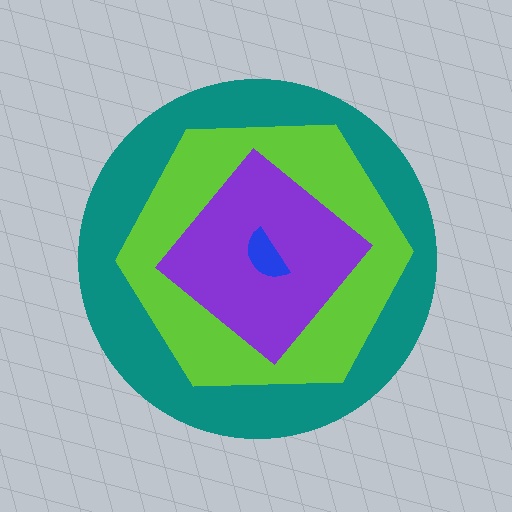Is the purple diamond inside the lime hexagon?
Yes.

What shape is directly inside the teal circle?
The lime hexagon.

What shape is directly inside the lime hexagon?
The purple diamond.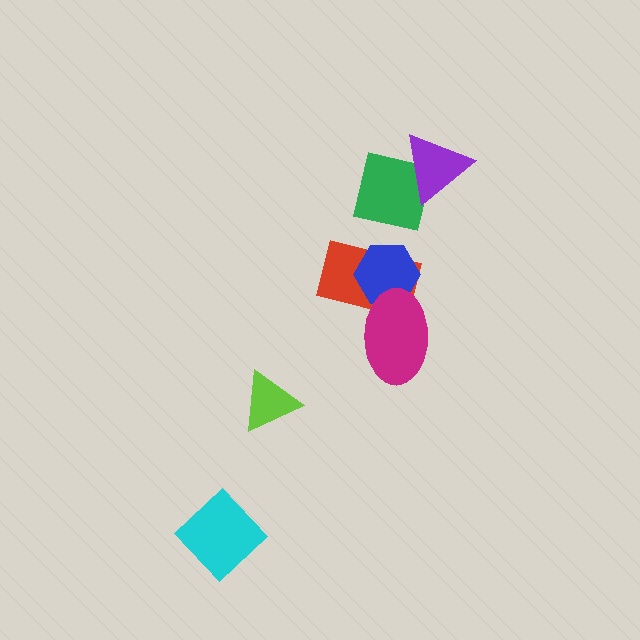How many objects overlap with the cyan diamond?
0 objects overlap with the cyan diamond.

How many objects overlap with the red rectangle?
2 objects overlap with the red rectangle.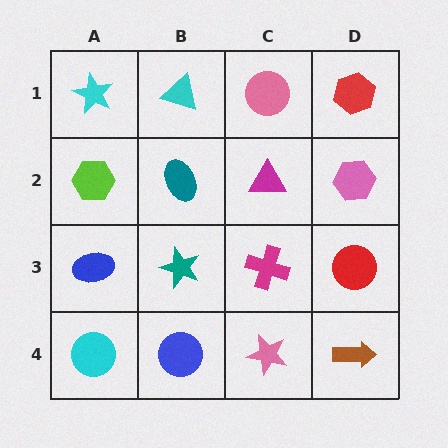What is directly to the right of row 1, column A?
A cyan triangle.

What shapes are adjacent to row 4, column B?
A teal star (row 3, column B), a cyan circle (row 4, column A), a pink star (row 4, column C).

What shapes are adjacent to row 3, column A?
A lime hexagon (row 2, column A), a cyan circle (row 4, column A), a teal star (row 3, column B).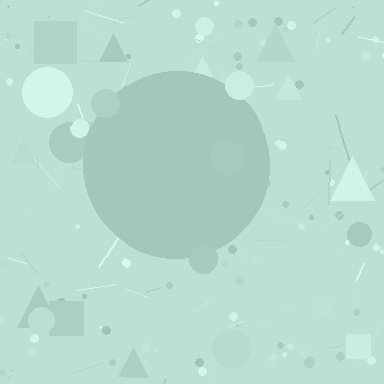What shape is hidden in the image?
A circle is hidden in the image.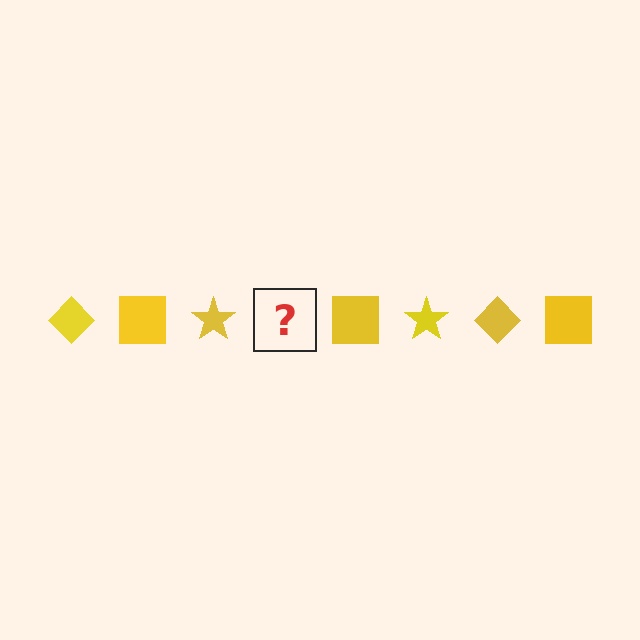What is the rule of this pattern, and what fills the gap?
The rule is that the pattern cycles through diamond, square, star shapes in yellow. The gap should be filled with a yellow diamond.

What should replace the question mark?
The question mark should be replaced with a yellow diamond.